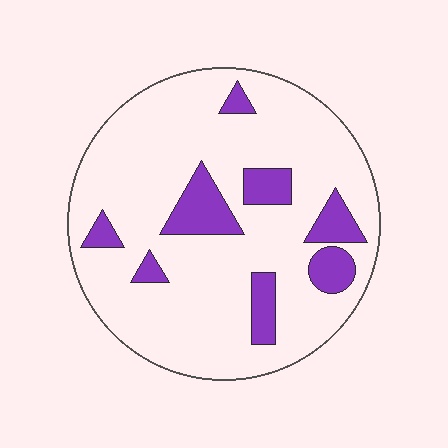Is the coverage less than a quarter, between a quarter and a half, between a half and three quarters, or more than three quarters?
Less than a quarter.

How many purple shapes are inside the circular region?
8.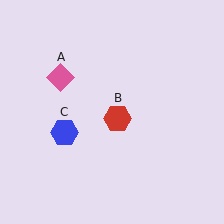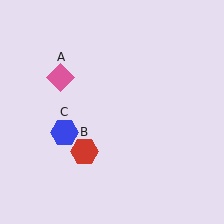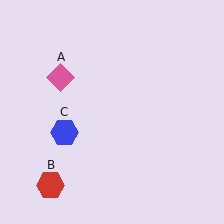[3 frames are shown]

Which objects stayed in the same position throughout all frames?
Pink diamond (object A) and blue hexagon (object C) remained stationary.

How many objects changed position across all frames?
1 object changed position: red hexagon (object B).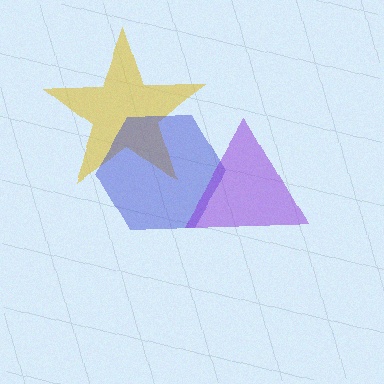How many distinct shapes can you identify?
There are 3 distinct shapes: a yellow star, a blue hexagon, a purple triangle.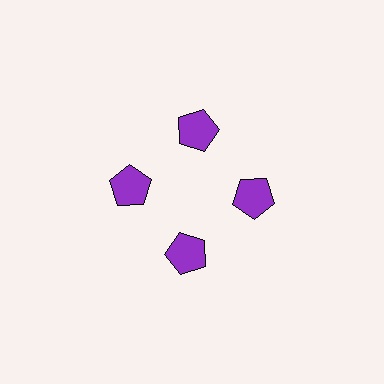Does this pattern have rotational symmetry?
Yes, this pattern has 4-fold rotational symmetry. It looks the same after rotating 90 degrees around the center.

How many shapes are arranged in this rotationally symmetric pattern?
There are 4 shapes, arranged in 4 groups of 1.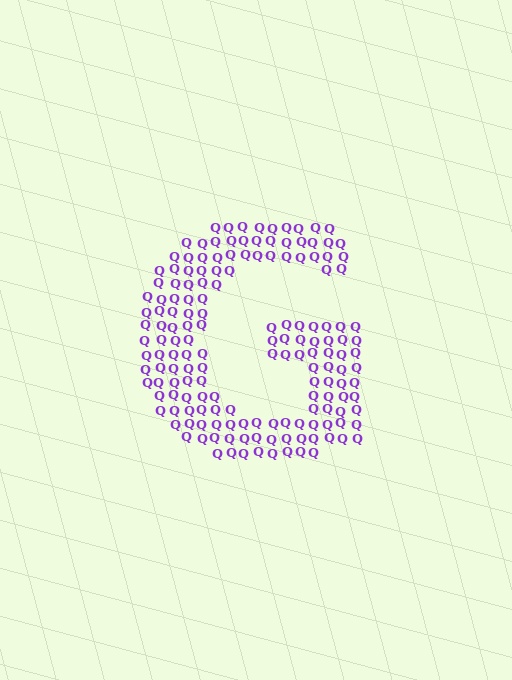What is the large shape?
The large shape is the letter G.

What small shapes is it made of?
It is made of small letter Q's.